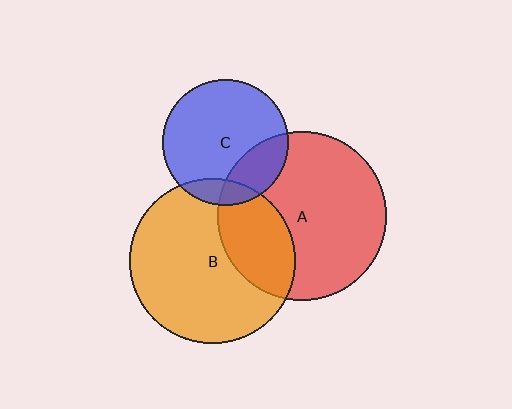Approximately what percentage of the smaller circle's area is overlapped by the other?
Approximately 25%.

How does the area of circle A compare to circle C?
Approximately 1.8 times.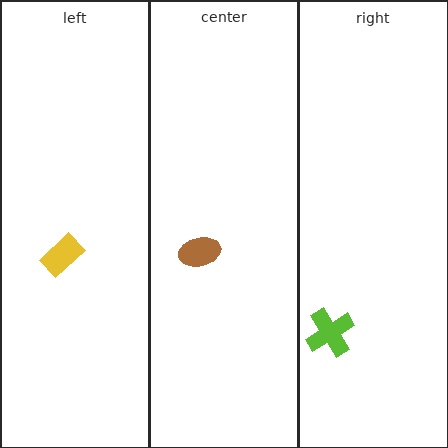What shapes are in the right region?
The lime cross.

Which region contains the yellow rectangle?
The left region.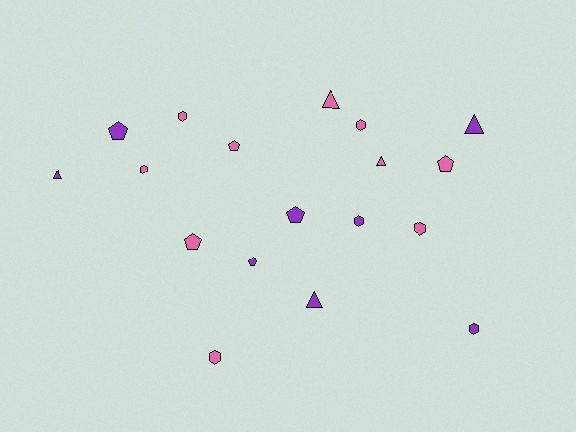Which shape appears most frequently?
Hexagon, with 7 objects.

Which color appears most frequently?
Pink, with 10 objects.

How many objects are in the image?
There are 18 objects.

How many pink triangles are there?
There are 2 pink triangles.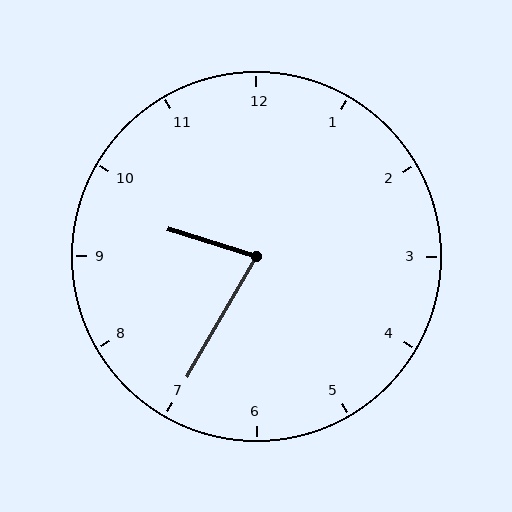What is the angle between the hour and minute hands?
Approximately 78 degrees.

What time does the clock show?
9:35.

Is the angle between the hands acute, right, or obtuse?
It is acute.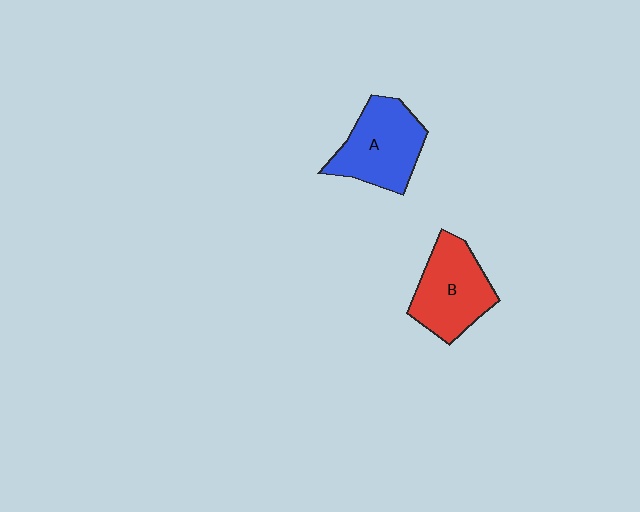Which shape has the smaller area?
Shape B (red).